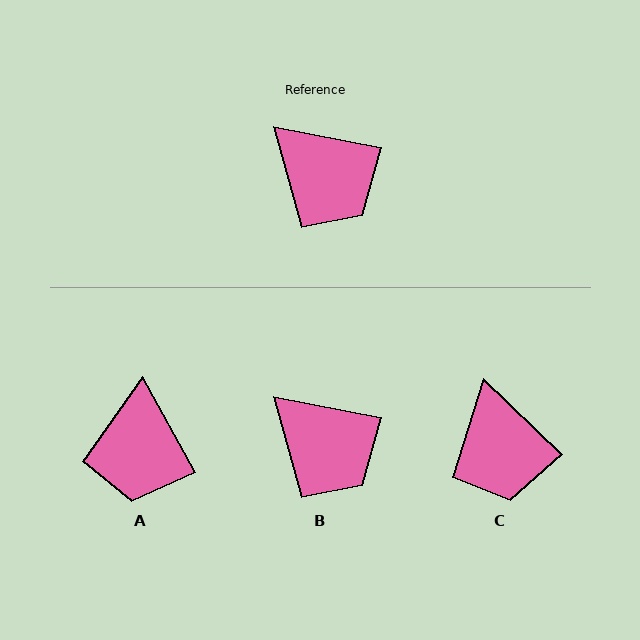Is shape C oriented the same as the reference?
No, it is off by about 33 degrees.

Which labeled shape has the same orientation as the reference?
B.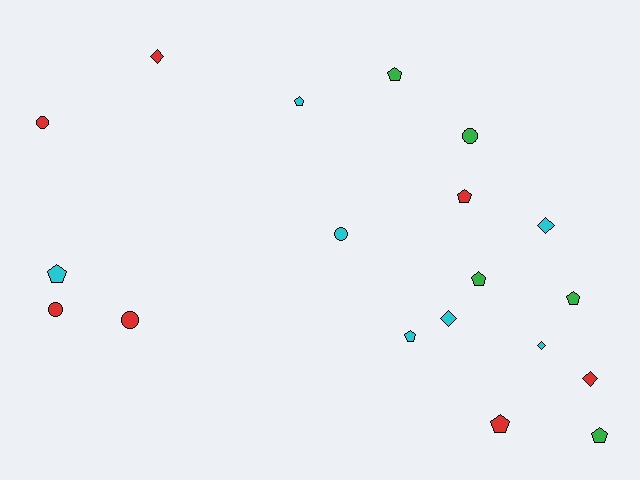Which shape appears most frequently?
Pentagon, with 9 objects.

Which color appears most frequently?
Cyan, with 7 objects.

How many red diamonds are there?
There are 2 red diamonds.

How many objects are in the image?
There are 19 objects.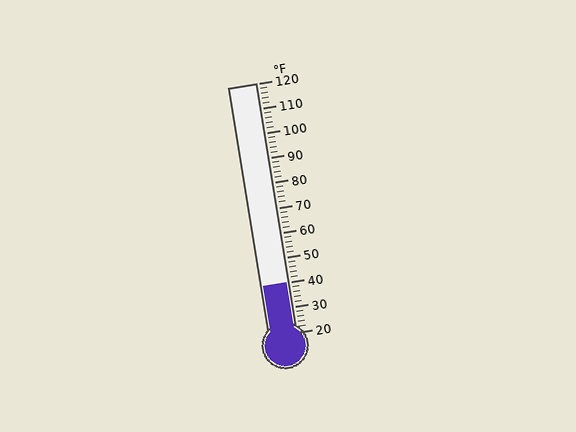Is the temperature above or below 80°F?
The temperature is below 80°F.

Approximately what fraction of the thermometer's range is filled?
The thermometer is filled to approximately 20% of its range.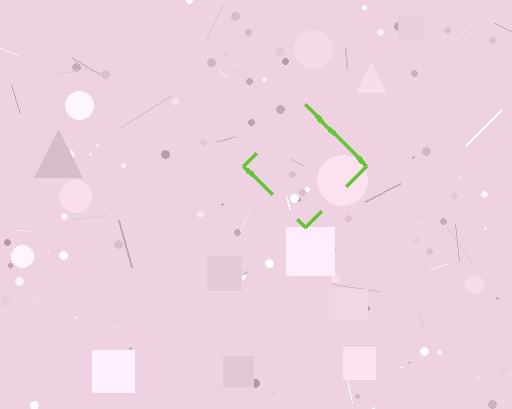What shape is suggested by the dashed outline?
The dashed outline suggests a diamond.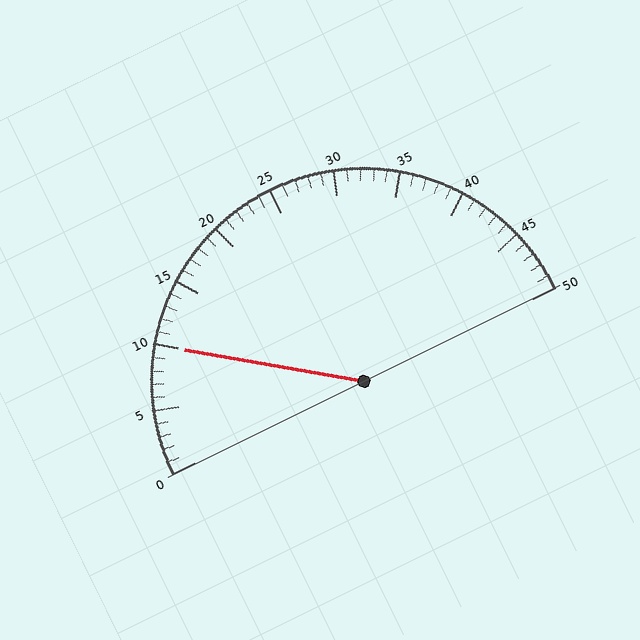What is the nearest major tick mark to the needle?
The nearest major tick mark is 10.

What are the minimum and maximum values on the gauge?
The gauge ranges from 0 to 50.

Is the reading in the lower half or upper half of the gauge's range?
The reading is in the lower half of the range (0 to 50).